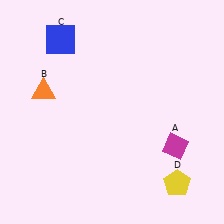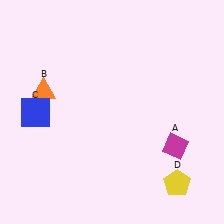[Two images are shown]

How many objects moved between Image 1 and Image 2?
1 object moved between the two images.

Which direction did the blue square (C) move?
The blue square (C) moved down.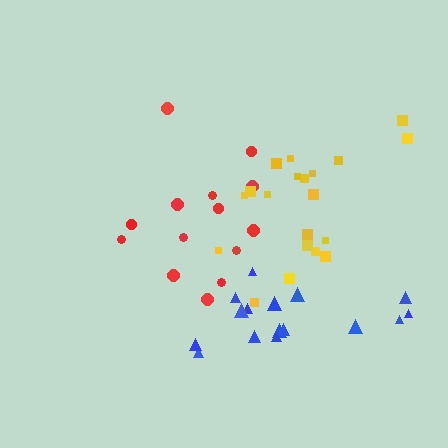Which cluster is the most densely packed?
Yellow.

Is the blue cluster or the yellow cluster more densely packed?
Yellow.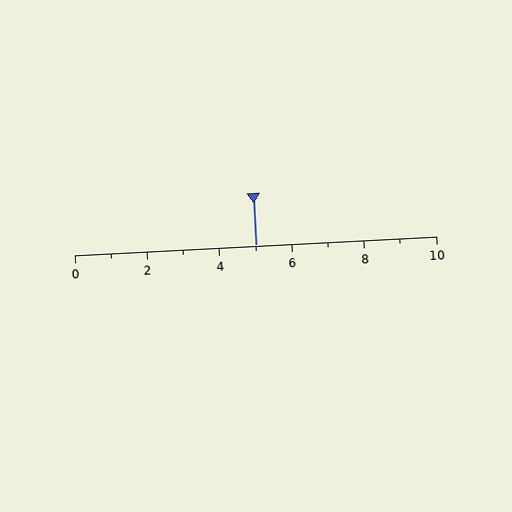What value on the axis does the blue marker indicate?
The marker indicates approximately 5.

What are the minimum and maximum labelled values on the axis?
The axis runs from 0 to 10.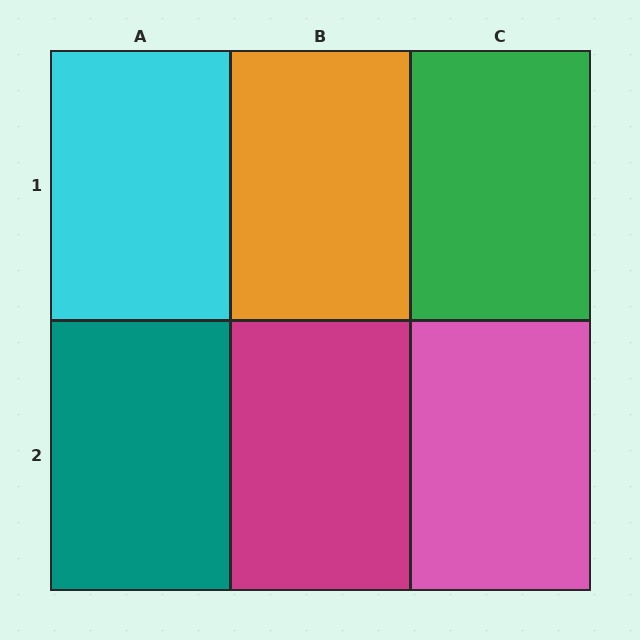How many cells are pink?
1 cell is pink.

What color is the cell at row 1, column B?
Orange.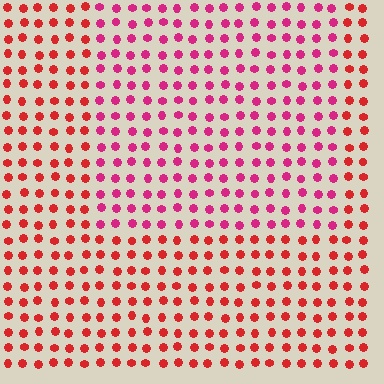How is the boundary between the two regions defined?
The boundary is defined purely by a slight shift in hue (about 31 degrees). Spacing, size, and orientation are identical on both sides.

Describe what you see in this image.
The image is filled with small red elements in a uniform arrangement. A rectangle-shaped region is visible where the elements are tinted to a slightly different hue, forming a subtle color boundary.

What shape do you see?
I see a rectangle.